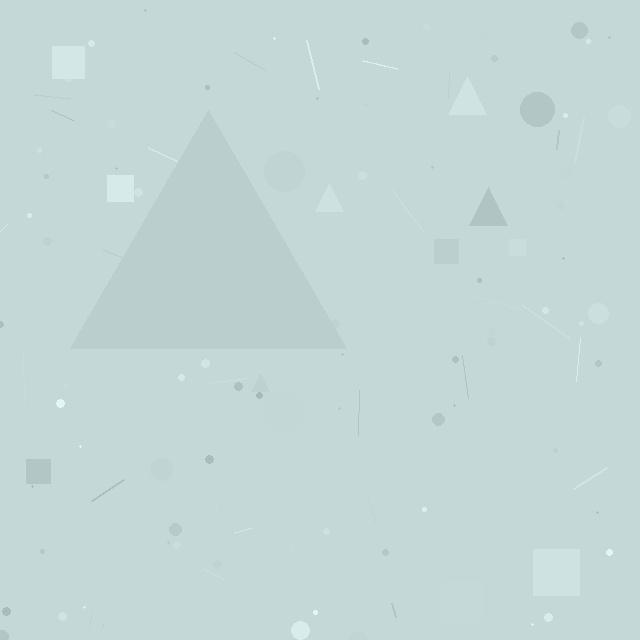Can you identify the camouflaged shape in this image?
The camouflaged shape is a triangle.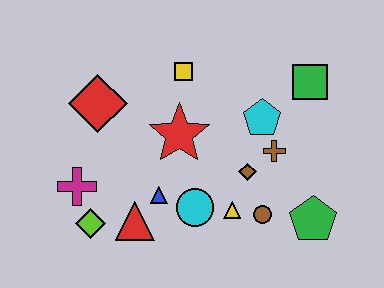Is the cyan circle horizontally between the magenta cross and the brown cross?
Yes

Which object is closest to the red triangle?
The blue triangle is closest to the red triangle.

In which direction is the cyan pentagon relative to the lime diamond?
The cyan pentagon is to the right of the lime diamond.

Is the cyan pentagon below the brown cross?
No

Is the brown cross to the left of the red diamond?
No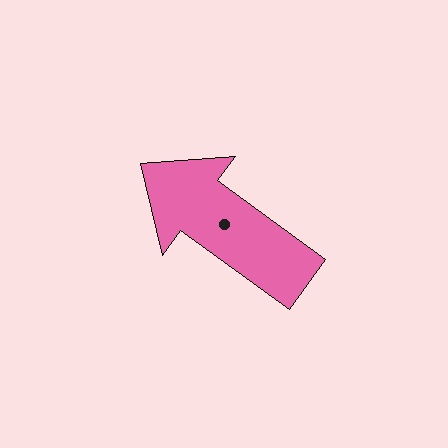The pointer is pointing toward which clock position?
Roughly 10 o'clock.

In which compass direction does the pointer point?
Northwest.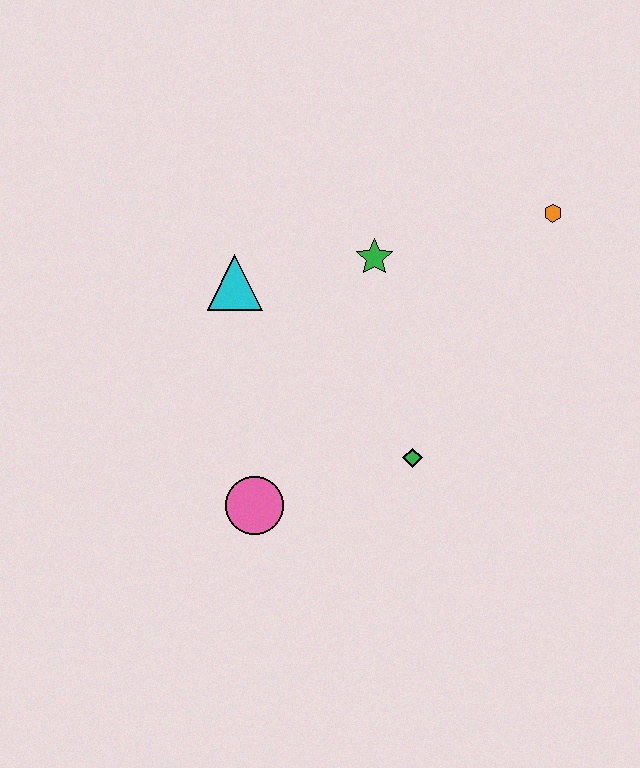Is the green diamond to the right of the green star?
Yes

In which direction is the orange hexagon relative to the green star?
The orange hexagon is to the right of the green star.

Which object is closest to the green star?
The cyan triangle is closest to the green star.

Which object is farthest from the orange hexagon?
The pink circle is farthest from the orange hexagon.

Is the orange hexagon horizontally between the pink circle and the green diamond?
No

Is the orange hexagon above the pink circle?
Yes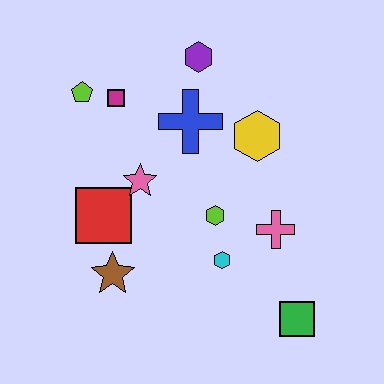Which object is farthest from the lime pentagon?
The green square is farthest from the lime pentagon.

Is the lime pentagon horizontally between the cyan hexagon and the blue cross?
No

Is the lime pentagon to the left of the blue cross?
Yes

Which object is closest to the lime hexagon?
The cyan hexagon is closest to the lime hexagon.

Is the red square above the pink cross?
Yes